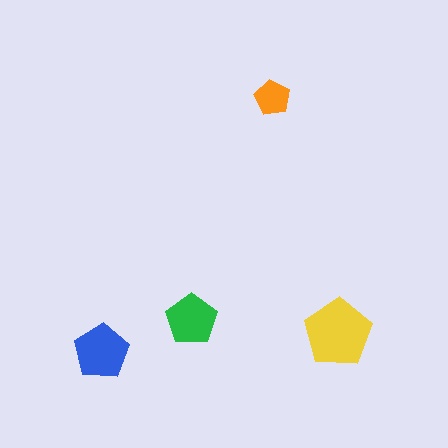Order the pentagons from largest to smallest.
the yellow one, the blue one, the green one, the orange one.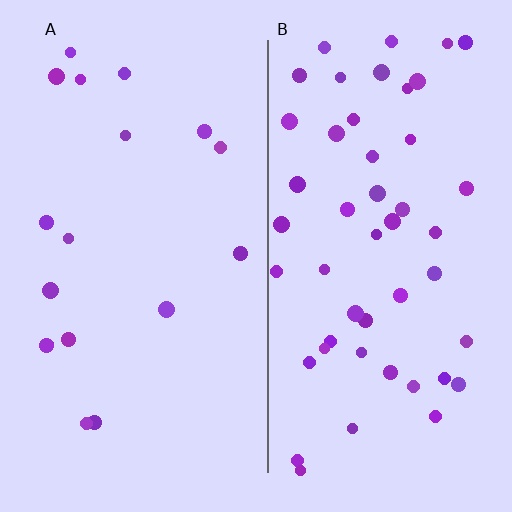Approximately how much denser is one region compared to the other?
Approximately 2.8× — region B over region A.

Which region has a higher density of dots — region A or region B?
B (the right).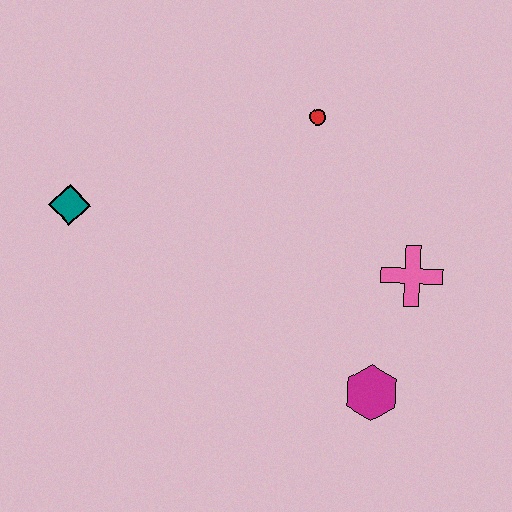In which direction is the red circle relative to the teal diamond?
The red circle is to the right of the teal diamond.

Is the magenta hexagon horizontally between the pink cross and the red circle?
Yes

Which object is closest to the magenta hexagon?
The pink cross is closest to the magenta hexagon.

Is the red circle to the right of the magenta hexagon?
No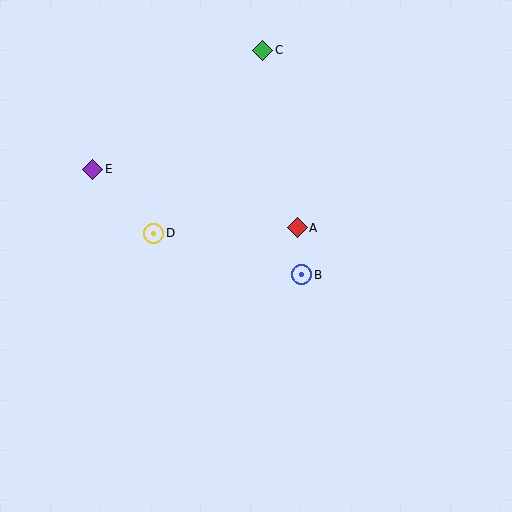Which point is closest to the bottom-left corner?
Point D is closest to the bottom-left corner.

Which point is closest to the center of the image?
Point B at (302, 275) is closest to the center.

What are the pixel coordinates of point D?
Point D is at (154, 233).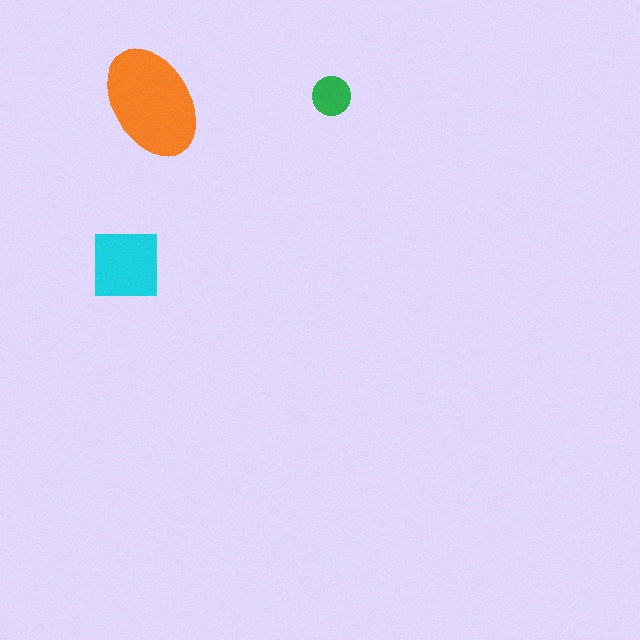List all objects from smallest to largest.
The green circle, the cyan square, the orange ellipse.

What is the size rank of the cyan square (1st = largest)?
2nd.